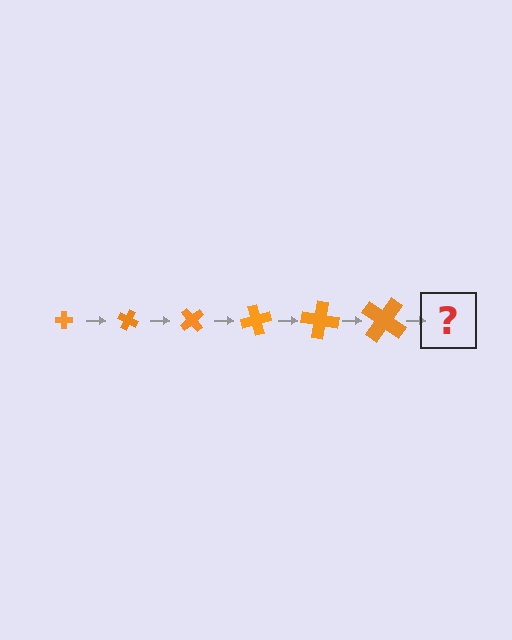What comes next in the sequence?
The next element should be a cross, larger than the previous one and rotated 150 degrees from the start.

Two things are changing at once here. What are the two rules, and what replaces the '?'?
The two rules are that the cross grows larger each step and it rotates 25 degrees each step. The '?' should be a cross, larger than the previous one and rotated 150 degrees from the start.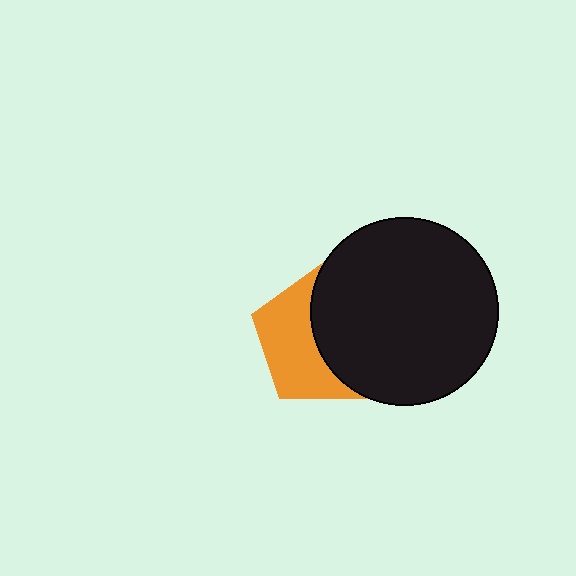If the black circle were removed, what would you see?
You would see the complete orange pentagon.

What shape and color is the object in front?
The object in front is a black circle.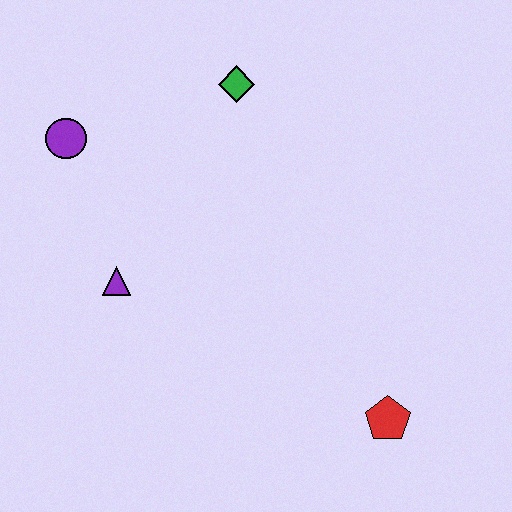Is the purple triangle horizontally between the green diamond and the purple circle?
Yes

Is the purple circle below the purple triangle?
No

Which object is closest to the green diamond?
The purple circle is closest to the green diamond.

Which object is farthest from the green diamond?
The red pentagon is farthest from the green diamond.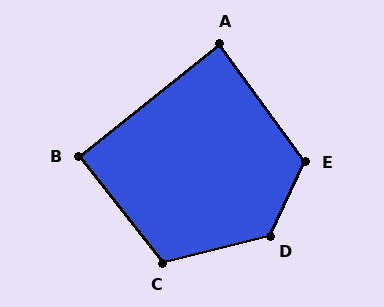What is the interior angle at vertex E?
Approximately 119 degrees (obtuse).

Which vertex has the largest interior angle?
D, at approximately 130 degrees.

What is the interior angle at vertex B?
Approximately 90 degrees (approximately right).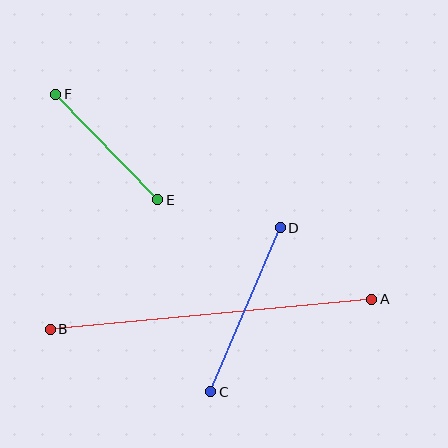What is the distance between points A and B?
The distance is approximately 322 pixels.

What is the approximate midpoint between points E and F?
The midpoint is at approximately (107, 147) pixels.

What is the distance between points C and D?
The distance is approximately 178 pixels.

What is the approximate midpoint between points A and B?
The midpoint is at approximately (211, 314) pixels.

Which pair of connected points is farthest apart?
Points A and B are farthest apart.